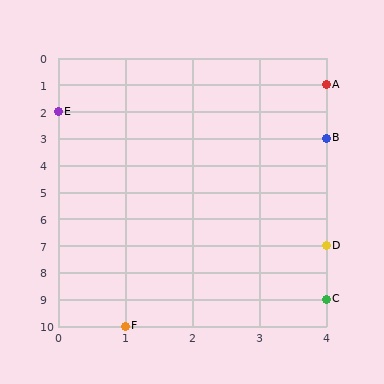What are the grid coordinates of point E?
Point E is at grid coordinates (0, 2).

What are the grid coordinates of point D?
Point D is at grid coordinates (4, 7).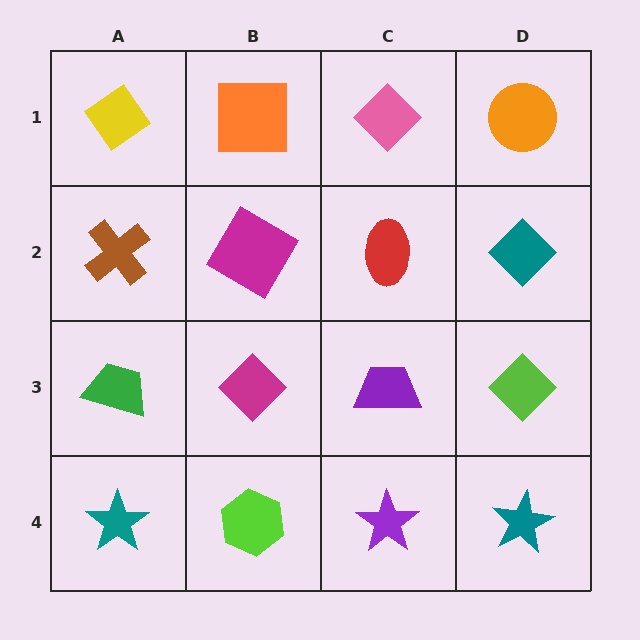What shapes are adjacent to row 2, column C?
A pink diamond (row 1, column C), a purple trapezoid (row 3, column C), a magenta diamond (row 2, column B), a teal diamond (row 2, column D).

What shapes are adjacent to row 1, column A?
A brown cross (row 2, column A), an orange square (row 1, column B).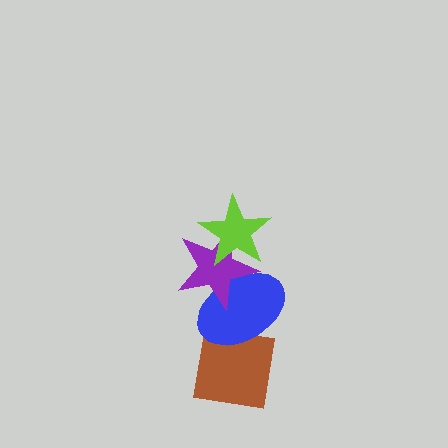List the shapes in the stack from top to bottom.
From top to bottom: the lime star, the purple star, the blue ellipse, the brown square.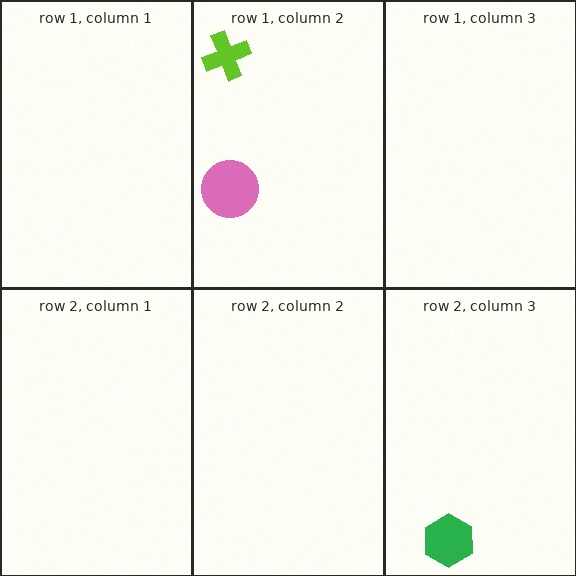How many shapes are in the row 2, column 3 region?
1.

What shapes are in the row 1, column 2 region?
The pink circle, the lime cross.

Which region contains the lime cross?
The row 1, column 2 region.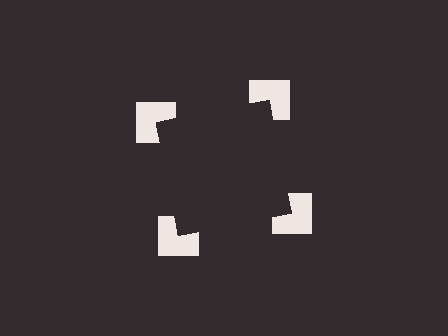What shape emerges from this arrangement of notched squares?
An illusory square — its edges are inferred from the aligned wedge cuts in the notched squares, not physically drawn.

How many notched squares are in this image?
There are 4 — one at each vertex of the illusory square.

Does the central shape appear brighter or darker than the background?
It typically appears slightly darker than the background, even though no actual brightness change is drawn.